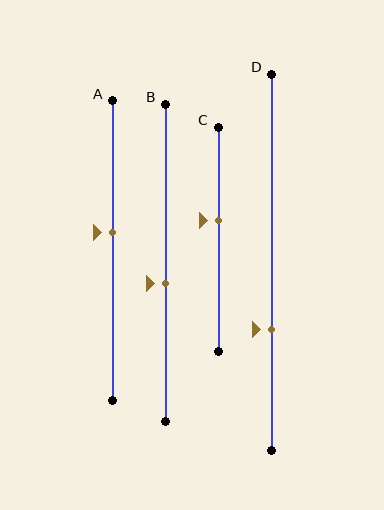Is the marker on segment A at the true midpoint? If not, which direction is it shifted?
No, the marker on segment A is shifted upward by about 6% of the segment length.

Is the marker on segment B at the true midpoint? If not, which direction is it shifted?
No, the marker on segment B is shifted downward by about 7% of the segment length.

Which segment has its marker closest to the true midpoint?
Segment A has its marker closest to the true midpoint.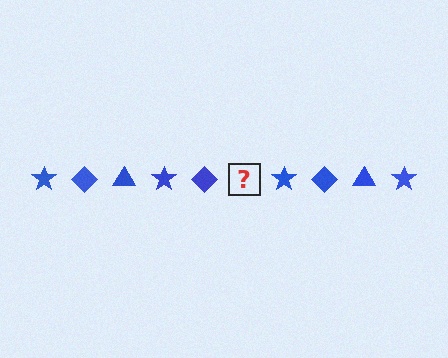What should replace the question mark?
The question mark should be replaced with a blue triangle.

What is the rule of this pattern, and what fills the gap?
The rule is that the pattern cycles through star, diamond, triangle shapes in blue. The gap should be filled with a blue triangle.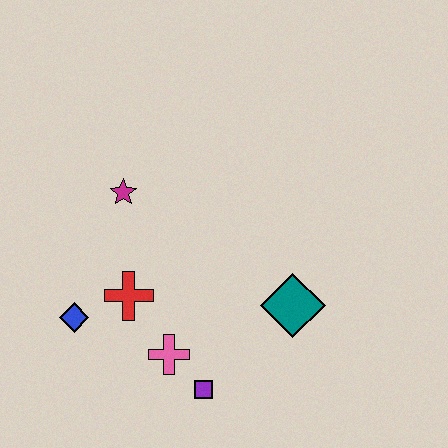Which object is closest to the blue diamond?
The red cross is closest to the blue diamond.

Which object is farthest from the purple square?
The magenta star is farthest from the purple square.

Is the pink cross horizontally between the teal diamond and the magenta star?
Yes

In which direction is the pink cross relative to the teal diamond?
The pink cross is to the left of the teal diamond.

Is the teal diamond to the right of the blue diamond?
Yes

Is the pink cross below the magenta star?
Yes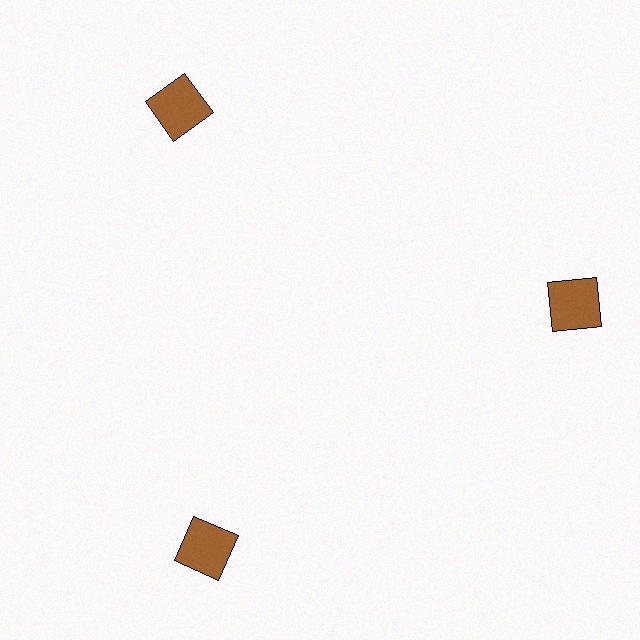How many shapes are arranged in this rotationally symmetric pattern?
There are 3 shapes, arranged in 3 groups of 1.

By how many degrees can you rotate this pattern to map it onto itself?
The pattern maps onto itself every 120 degrees of rotation.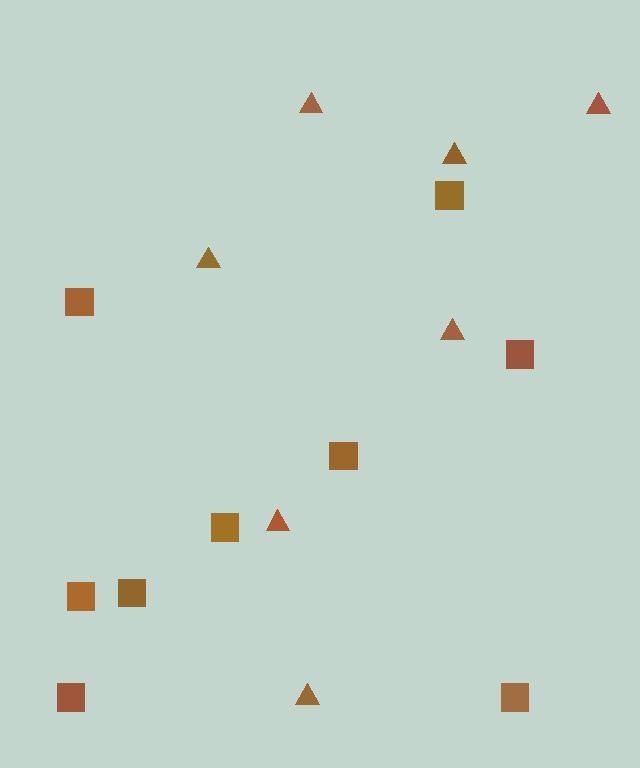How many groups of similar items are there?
There are 2 groups: one group of triangles (7) and one group of squares (9).